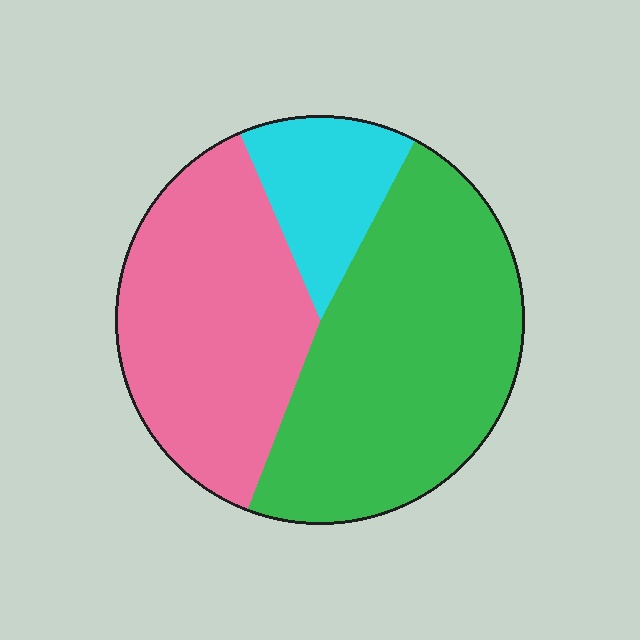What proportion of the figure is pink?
Pink covers roughly 40% of the figure.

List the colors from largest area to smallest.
From largest to smallest: green, pink, cyan.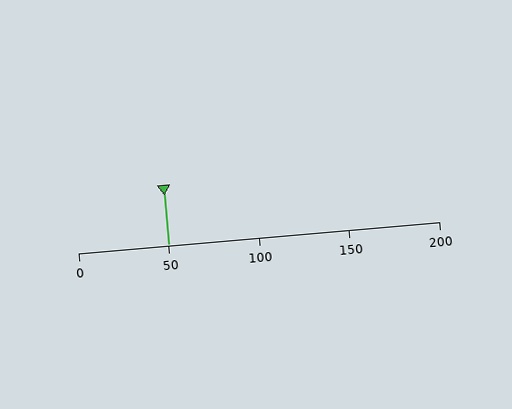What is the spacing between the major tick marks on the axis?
The major ticks are spaced 50 apart.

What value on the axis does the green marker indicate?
The marker indicates approximately 50.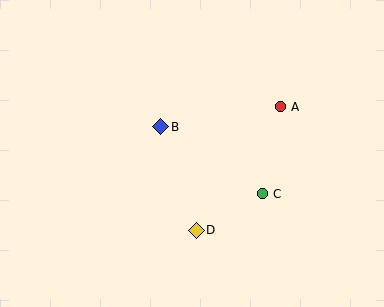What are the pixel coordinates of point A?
Point A is at (281, 107).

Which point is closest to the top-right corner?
Point A is closest to the top-right corner.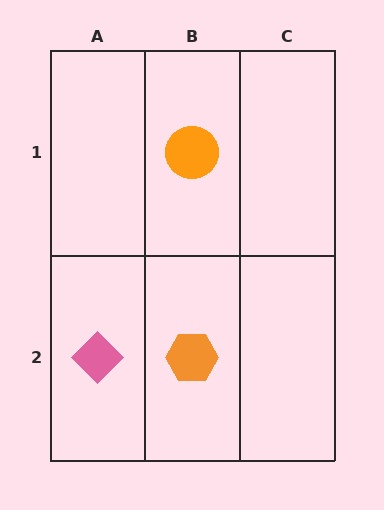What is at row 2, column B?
An orange hexagon.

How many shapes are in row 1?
1 shape.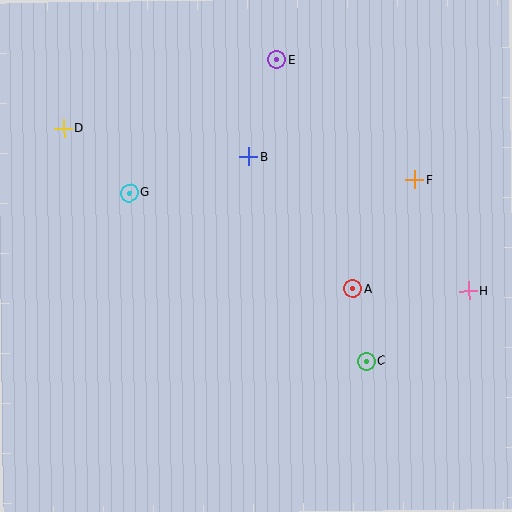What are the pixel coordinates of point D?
Point D is at (64, 129).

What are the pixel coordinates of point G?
Point G is at (129, 193).